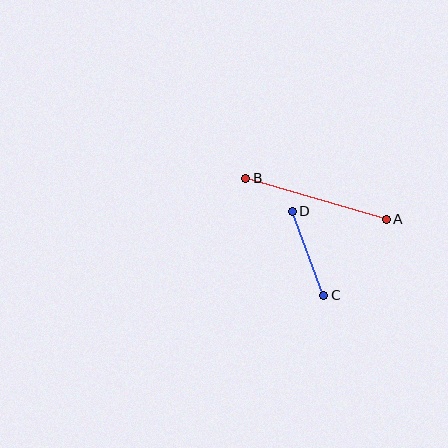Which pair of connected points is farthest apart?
Points A and B are farthest apart.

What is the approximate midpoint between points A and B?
The midpoint is at approximately (316, 199) pixels.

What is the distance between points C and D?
The distance is approximately 89 pixels.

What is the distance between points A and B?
The distance is approximately 147 pixels.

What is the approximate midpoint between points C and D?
The midpoint is at approximately (308, 253) pixels.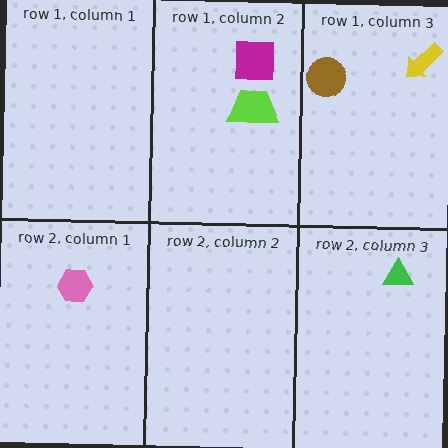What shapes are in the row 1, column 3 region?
The brown circle, the yellow arrow.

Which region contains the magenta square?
The row 1, column 2 region.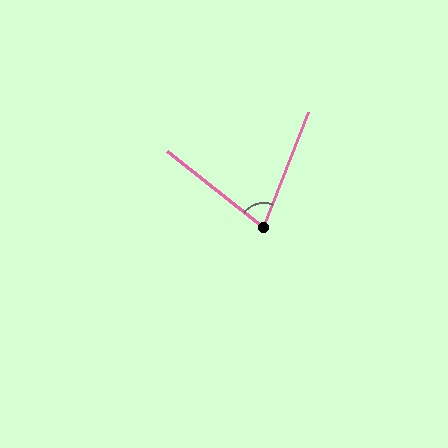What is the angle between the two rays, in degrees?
Approximately 72 degrees.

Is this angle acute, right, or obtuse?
It is acute.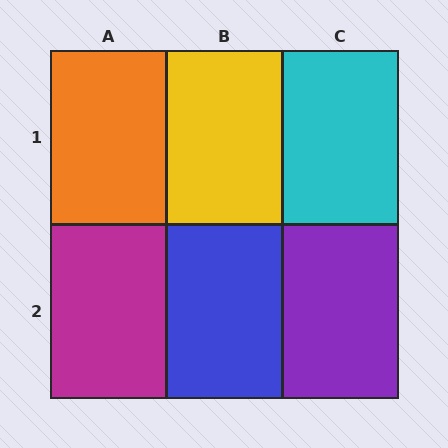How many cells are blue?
1 cell is blue.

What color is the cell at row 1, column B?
Yellow.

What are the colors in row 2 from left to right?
Magenta, blue, purple.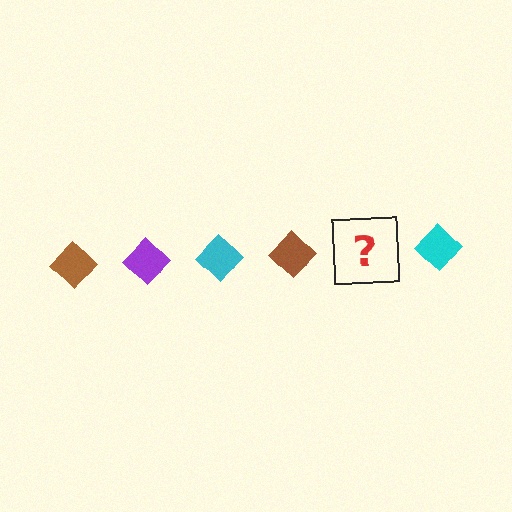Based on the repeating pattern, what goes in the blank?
The blank should be a purple diamond.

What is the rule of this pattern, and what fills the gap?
The rule is that the pattern cycles through brown, purple, cyan diamonds. The gap should be filled with a purple diamond.